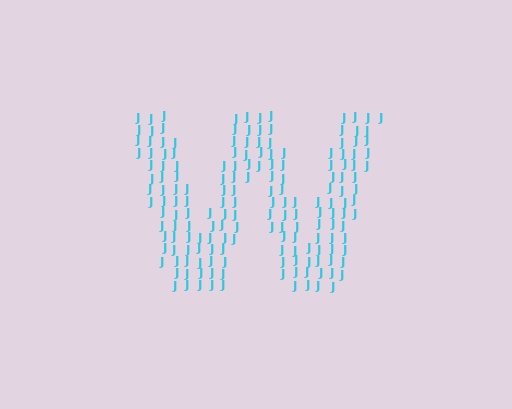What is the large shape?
The large shape is the letter W.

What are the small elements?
The small elements are letter J's.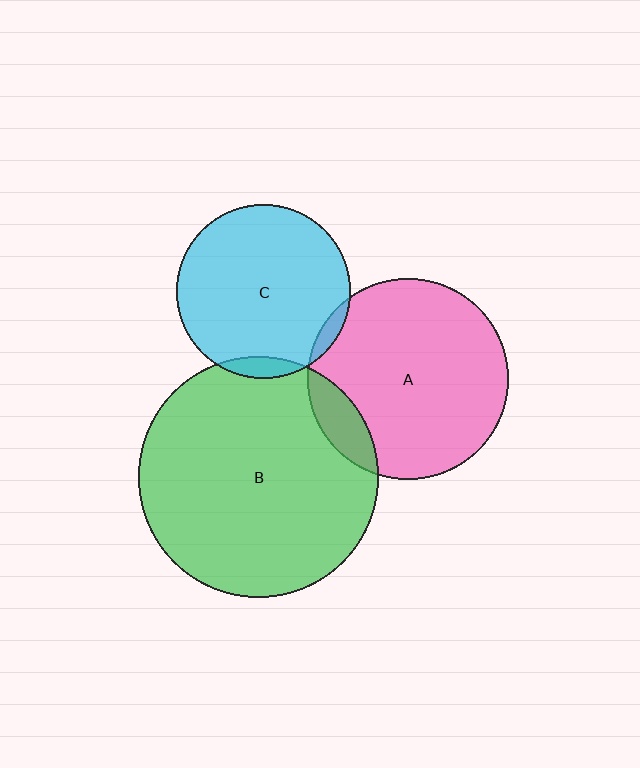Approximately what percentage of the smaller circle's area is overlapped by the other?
Approximately 5%.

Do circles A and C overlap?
Yes.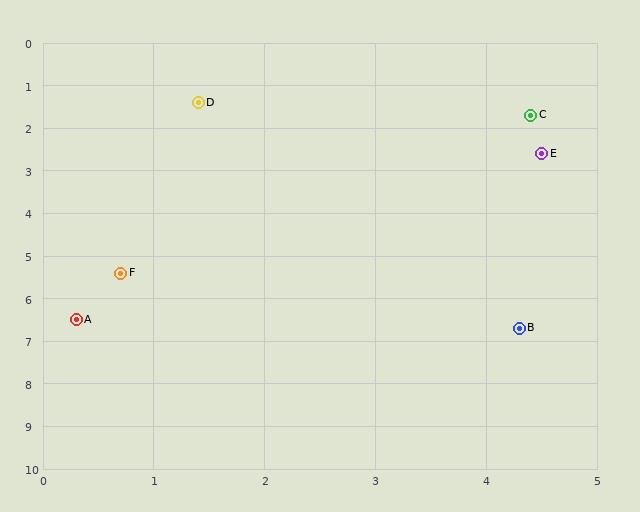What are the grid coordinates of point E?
Point E is at approximately (4.5, 2.6).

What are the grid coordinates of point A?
Point A is at approximately (0.3, 6.5).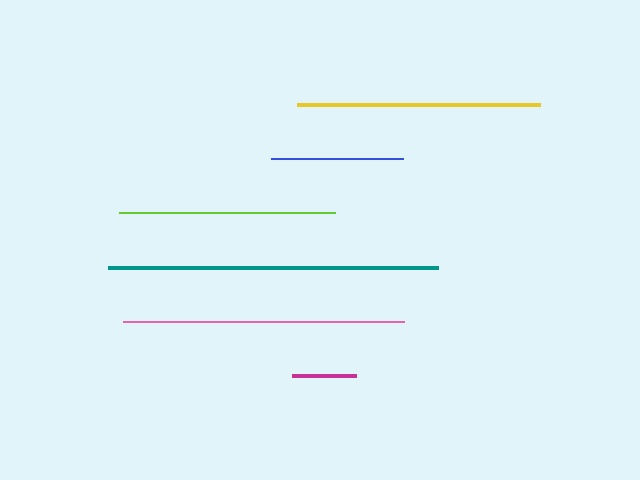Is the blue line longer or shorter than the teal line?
The teal line is longer than the blue line.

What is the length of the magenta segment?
The magenta segment is approximately 64 pixels long.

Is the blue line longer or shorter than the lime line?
The lime line is longer than the blue line.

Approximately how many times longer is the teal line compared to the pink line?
The teal line is approximately 1.2 times the length of the pink line.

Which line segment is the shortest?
The magenta line is the shortest at approximately 64 pixels.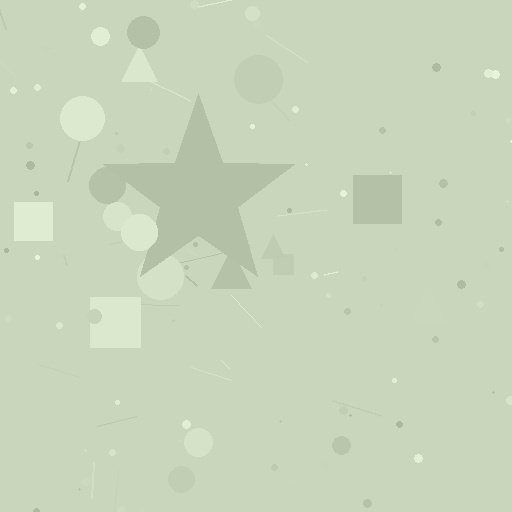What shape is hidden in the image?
A star is hidden in the image.